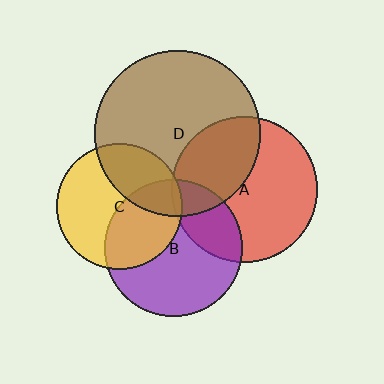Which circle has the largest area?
Circle D (brown).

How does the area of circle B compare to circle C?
Approximately 1.2 times.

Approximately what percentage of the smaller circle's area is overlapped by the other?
Approximately 35%.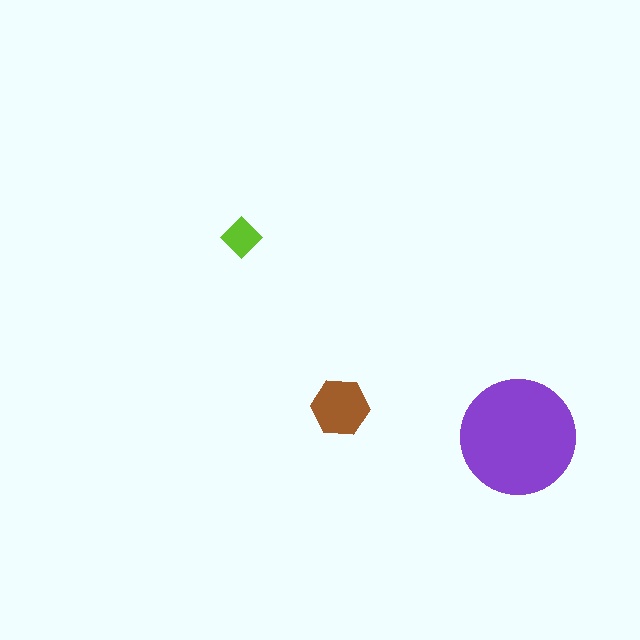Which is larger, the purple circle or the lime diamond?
The purple circle.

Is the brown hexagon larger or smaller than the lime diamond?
Larger.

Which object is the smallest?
The lime diamond.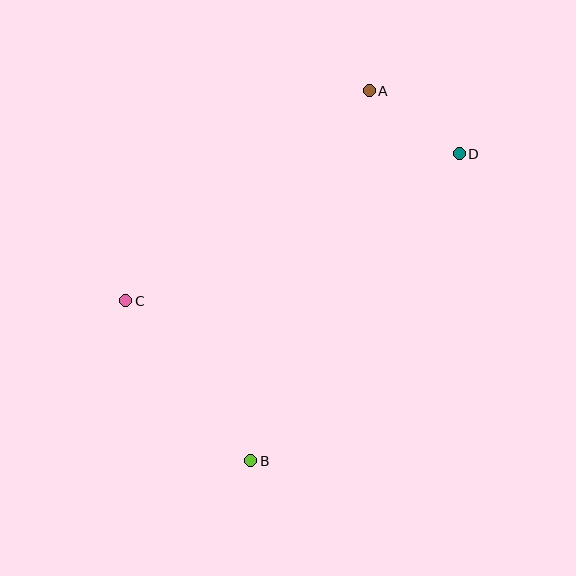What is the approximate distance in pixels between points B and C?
The distance between B and C is approximately 203 pixels.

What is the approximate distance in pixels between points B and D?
The distance between B and D is approximately 371 pixels.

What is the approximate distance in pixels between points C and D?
The distance between C and D is approximately 364 pixels.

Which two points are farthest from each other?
Points A and B are farthest from each other.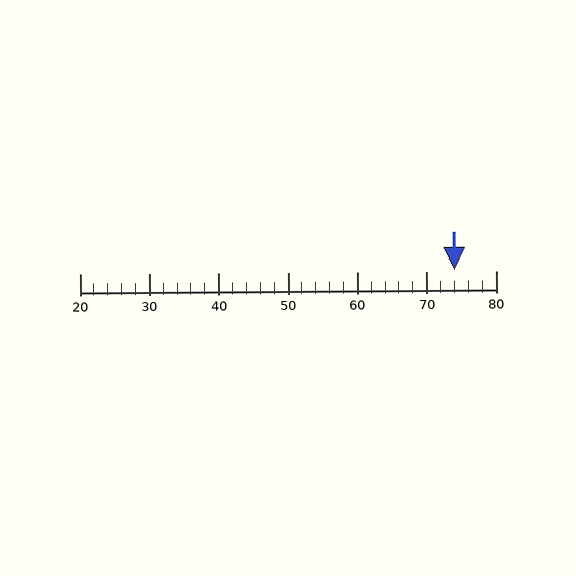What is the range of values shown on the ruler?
The ruler shows values from 20 to 80.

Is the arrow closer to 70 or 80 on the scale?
The arrow is closer to 70.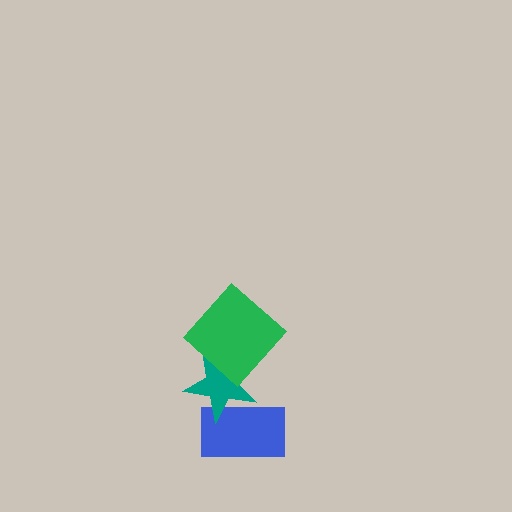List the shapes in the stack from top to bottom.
From top to bottom: the green diamond, the teal star, the blue rectangle.